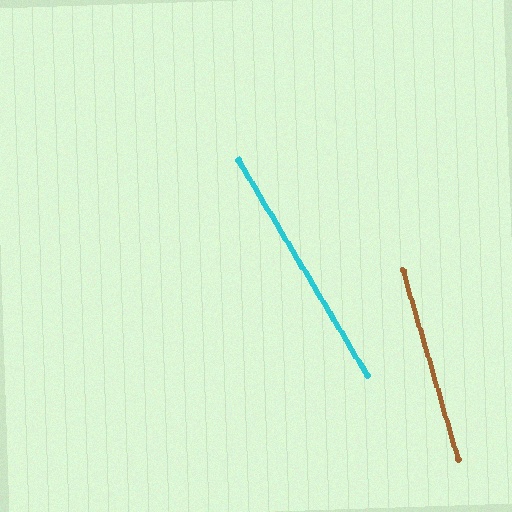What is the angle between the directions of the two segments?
Approximately 15 degrees.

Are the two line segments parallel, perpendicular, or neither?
Neither parallel nor perpendicular — they differ by about 15°.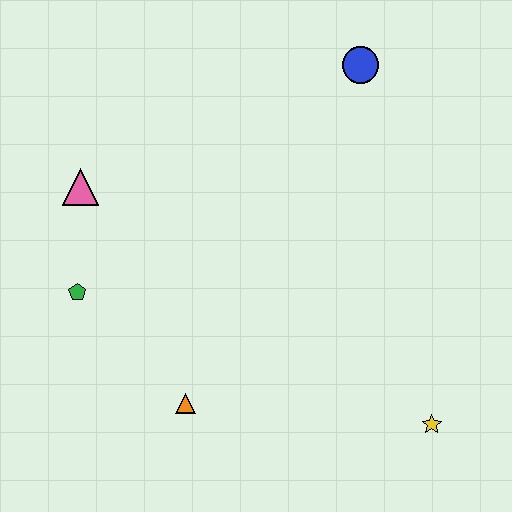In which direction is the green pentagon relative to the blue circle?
The green pentagon is to the left of the blue circle.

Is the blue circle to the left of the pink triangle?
No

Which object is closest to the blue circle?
The pink triangle is closest to the blue circle.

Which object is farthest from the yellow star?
The pink triangle is farthest from the yellow star.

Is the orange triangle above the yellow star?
Yes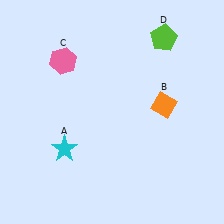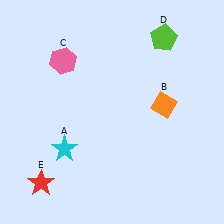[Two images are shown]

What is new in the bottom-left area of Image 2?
A red star (E) was added in the bottom-left area of Image 2.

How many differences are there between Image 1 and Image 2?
There is 1 difference between the two images.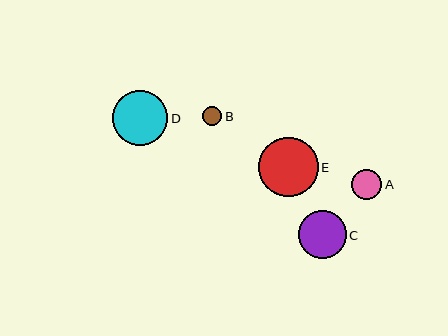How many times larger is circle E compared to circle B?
Circle E is approximately 3.1 times the size of circle B.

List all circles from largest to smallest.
From largest to smallest: E, D, C, A, B.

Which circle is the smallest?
Circle B is the smallest with a size of approximately 19 pixels.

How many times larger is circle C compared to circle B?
Circle C is approximately 2.5 times the size of circle B.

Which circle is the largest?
Circle E is the largest with a size of approximately 59 pixels.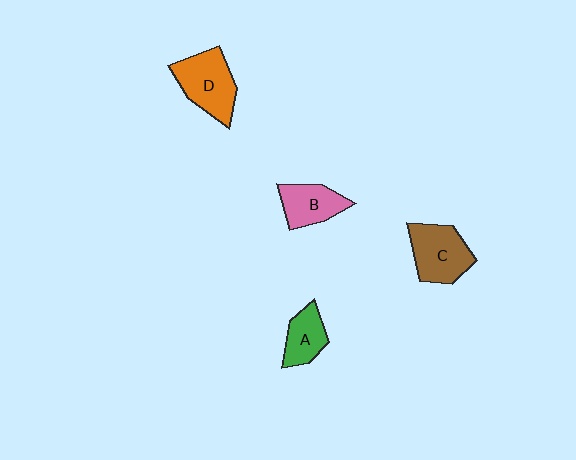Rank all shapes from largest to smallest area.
From largest to smallest: D (orange), C (brown), B (pink), A (green).